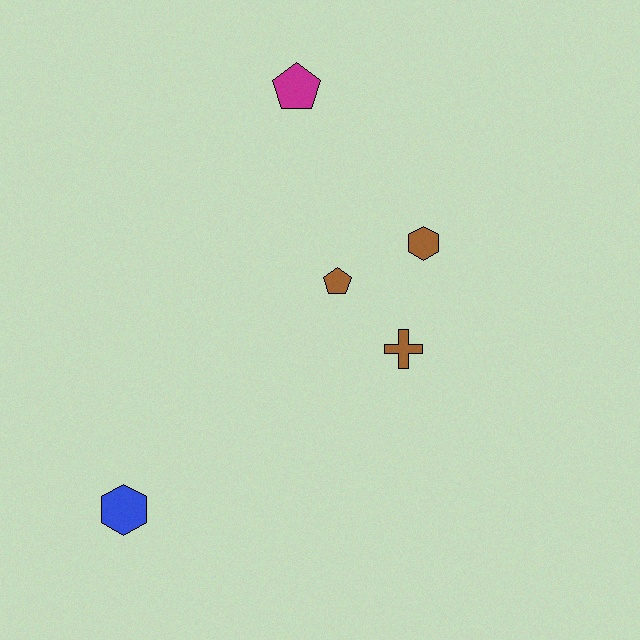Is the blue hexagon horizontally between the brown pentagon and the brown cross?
No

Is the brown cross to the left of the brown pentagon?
No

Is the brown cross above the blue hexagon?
Yes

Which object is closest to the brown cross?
The brown pentagon is closest to the brown cross.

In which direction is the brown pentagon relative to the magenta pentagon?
The brown pentagon is below the magenta pentagon.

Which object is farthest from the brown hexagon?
The blue hexagon is farthest from the brown hexagon.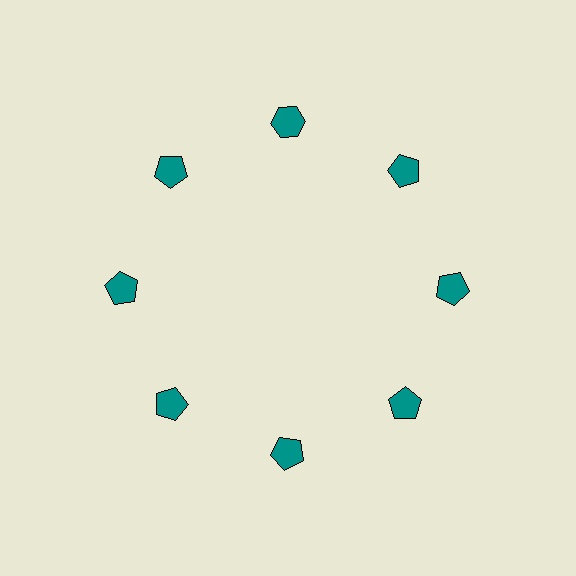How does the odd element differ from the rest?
It has a different shape: hexagon instead of pentagon.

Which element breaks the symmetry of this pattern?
The teal hexagon at roughly the 12 o'clock position breaks the symmetry. All other shapes are teal pentagons.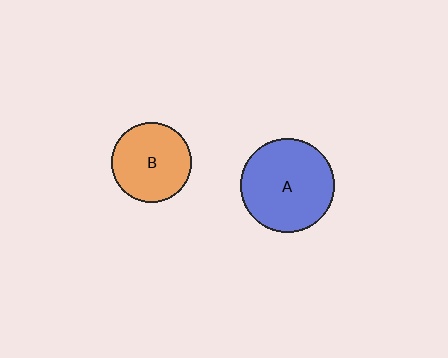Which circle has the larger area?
Circle A (blue).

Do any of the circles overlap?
No, none of the circles overlap.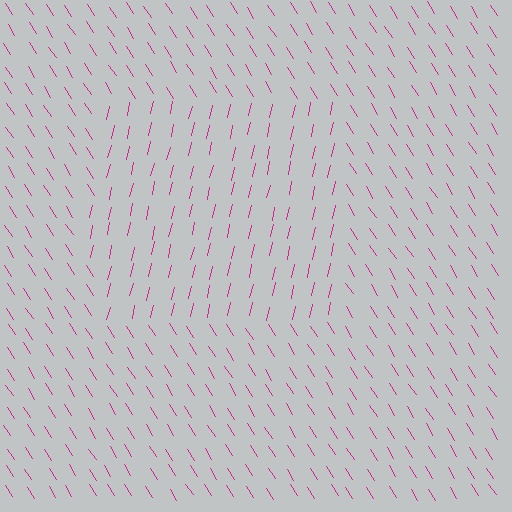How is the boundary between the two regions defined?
The boundary is defined purely by a change in line orientation (approximately 45 degrees difference). All lines are the same color and thickness.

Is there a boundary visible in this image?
Yes, there is a texture boundary formed by a change in line orientation.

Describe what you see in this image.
The image is filled with small magenta line segments. A rectangle region in the image has lines oriented differently from the surrounding lines, creating a visible texture boundary.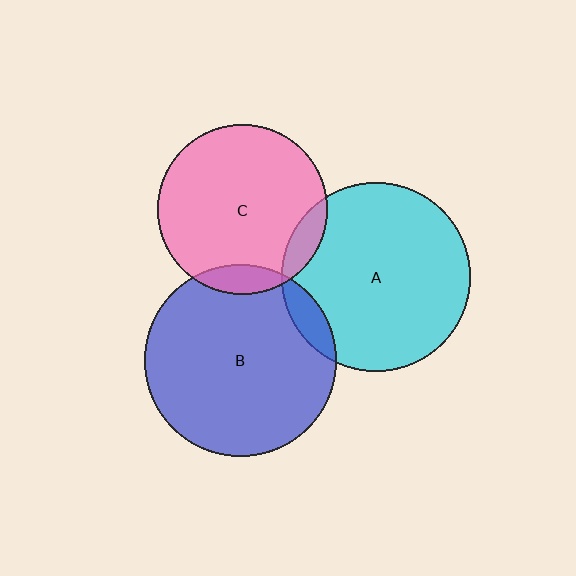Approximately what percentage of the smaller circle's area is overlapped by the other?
Approximately 10%.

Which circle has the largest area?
Circle B (blue).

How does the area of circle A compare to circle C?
Approximately 1.2 times.